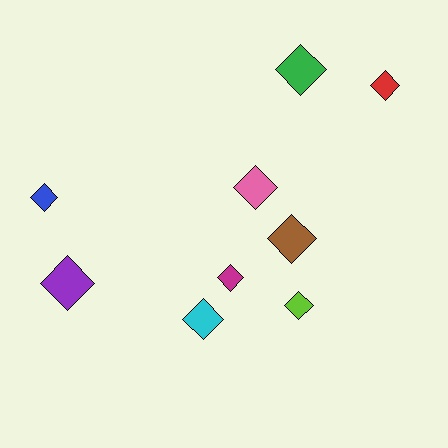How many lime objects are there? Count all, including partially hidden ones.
There is 1 lime object.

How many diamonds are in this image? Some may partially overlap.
There are 9 diamonds.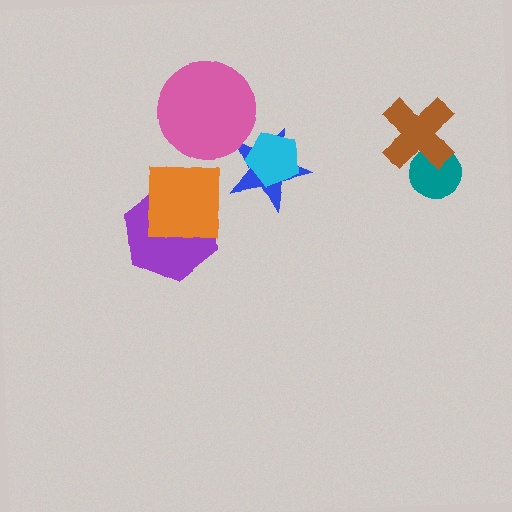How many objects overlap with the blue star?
1 object overlaps with the blue star.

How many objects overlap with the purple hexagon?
1 object overlaps with the purple hexagon.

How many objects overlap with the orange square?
1 object overlaps with the orange square.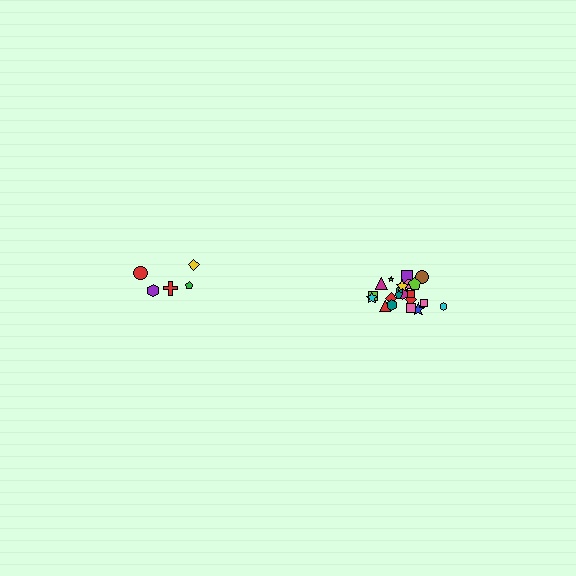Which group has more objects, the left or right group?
The right group.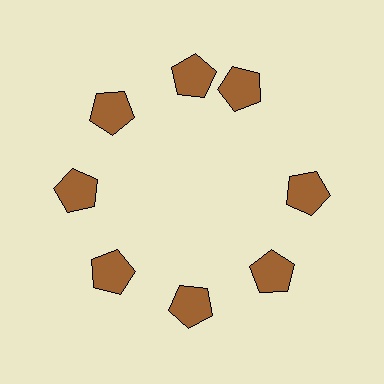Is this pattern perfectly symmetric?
No. The 8 brown pentagons are arranged in a ring, but one element near the 2 o'clock position is rotated out of alignment along the ring, breaking the 8-fold rotational symmetry.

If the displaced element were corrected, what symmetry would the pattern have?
It would have 8-fold rotational symmetry — the pattern would map onto itself every 45 degrees.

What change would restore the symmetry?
The symmetry would be restored by rotating it back into even spacing with its neighbors so that all 8 pentagons sit at equal angles and equal distance from the center.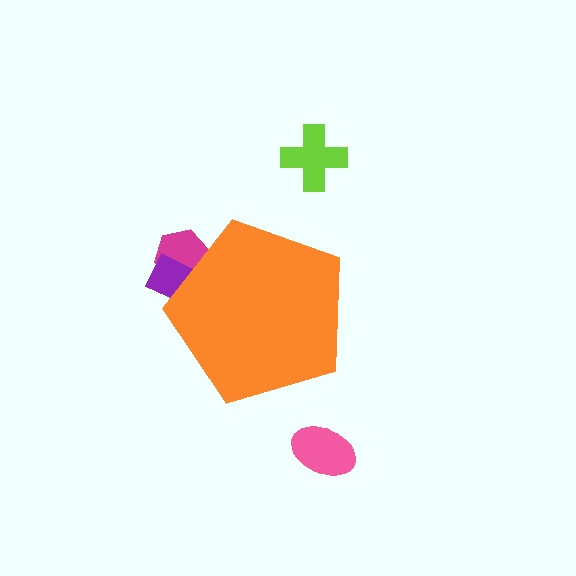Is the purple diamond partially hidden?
Yes, the purple diamond is partially hidden behind the orange pentagon.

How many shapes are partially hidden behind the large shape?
2 shapes are partially hidden.